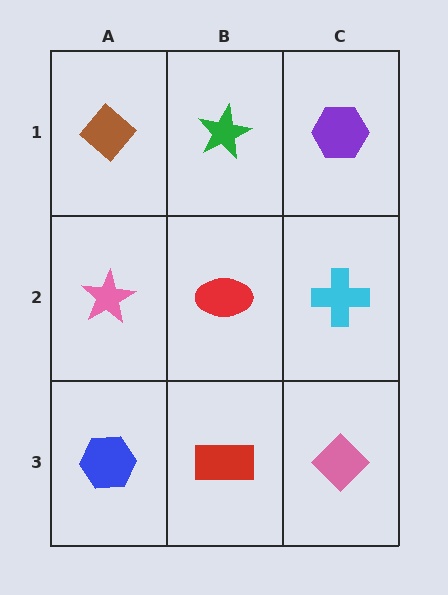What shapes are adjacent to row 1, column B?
A red ellipse (row 2, column B), a brown diamond (row 1, column A), a purple hexagon (row 1, column C).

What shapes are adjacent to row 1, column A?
A pink star (row 2, column A), a green star (row 1, column B).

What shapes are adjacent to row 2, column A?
A brown diamond (row 1, column A), a blue hexagon (row 3, column A), a red ellipse (row 2, column B).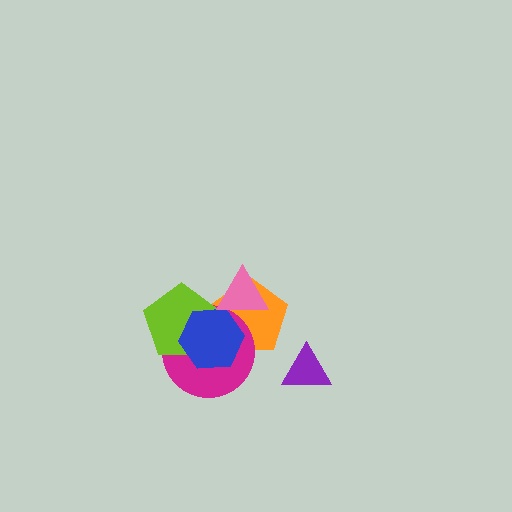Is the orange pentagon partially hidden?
Yes, it is partially covered by another shape.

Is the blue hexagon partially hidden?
Yes, it is partially covered by another shape.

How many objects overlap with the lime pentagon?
3 objects overlap with the lime pentagon.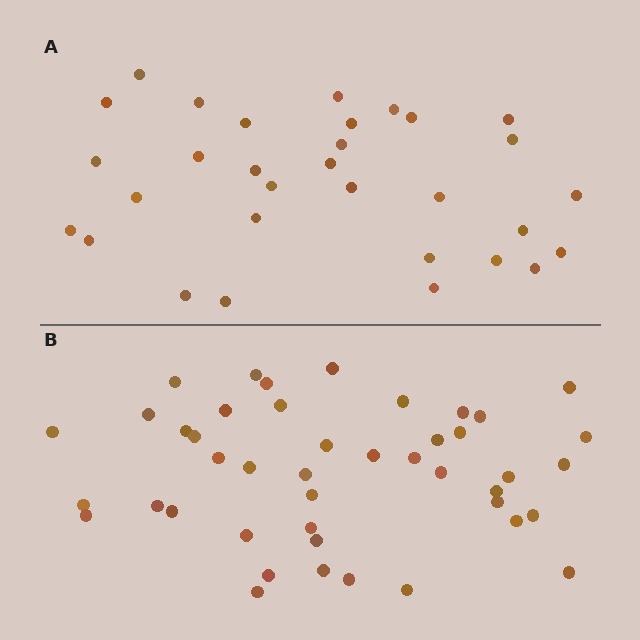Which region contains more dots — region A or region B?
Region B (the bottom region) has more dots.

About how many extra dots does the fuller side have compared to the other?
Region B has approximately 15 more dots than region A.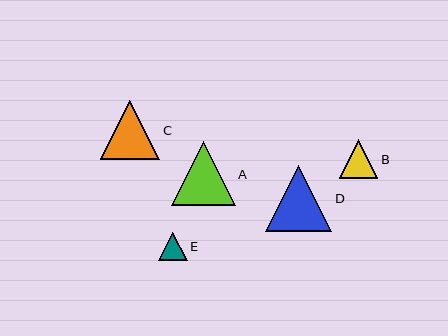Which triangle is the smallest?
Triangle E is the smallest with a size of approximately 29 pixels.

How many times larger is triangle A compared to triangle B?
Triangle A is approximately 1.7 times the size of triangle B.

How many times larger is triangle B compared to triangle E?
Triangle B is approximately 1.3 times the size of triangle E.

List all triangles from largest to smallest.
From largest to smallest: D, A, C, B, E.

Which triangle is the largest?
Triangle D is the largest with a size of approximately 66 pixels.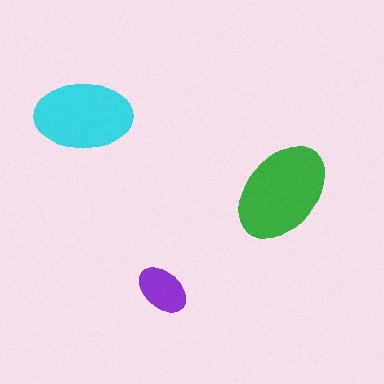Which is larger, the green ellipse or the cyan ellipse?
The green one.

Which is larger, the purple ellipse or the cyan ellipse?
The cyan one.